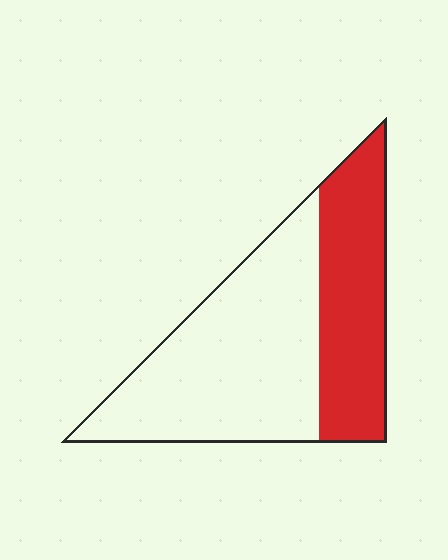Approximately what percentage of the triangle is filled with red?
Approximately 35%.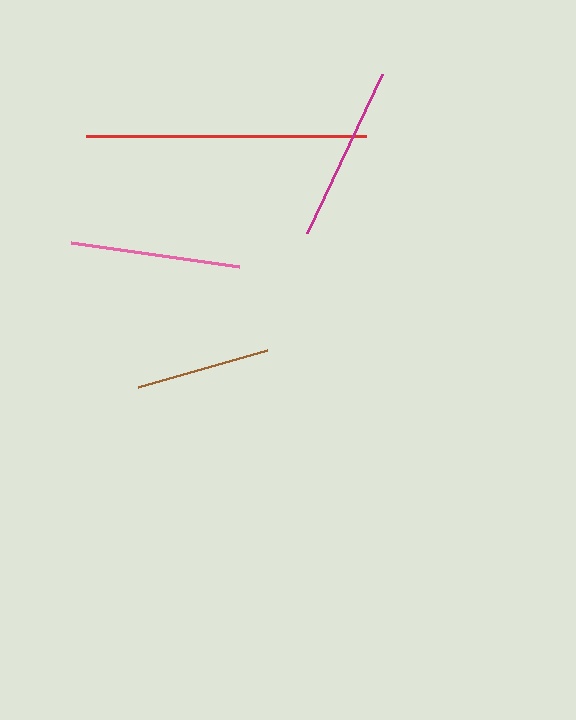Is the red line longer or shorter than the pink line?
The red line is longer than the pink line.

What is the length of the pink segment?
The pink segment is approximately 170 pixels long.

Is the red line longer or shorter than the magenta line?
The red line is longer than the magenta line.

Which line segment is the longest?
The red line is the longest at approximately 280 pixels.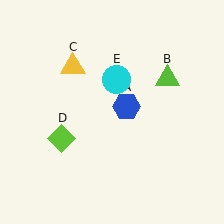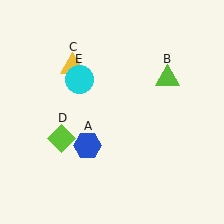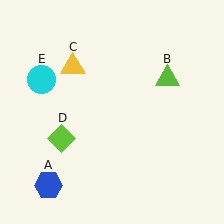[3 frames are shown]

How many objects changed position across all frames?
2 objects changed position: blue hexagon (object A), cyan circle (object E).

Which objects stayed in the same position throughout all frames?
Lime triangle (object B) and yellow triangle (object C) and lime diamond (object D) remained stationary.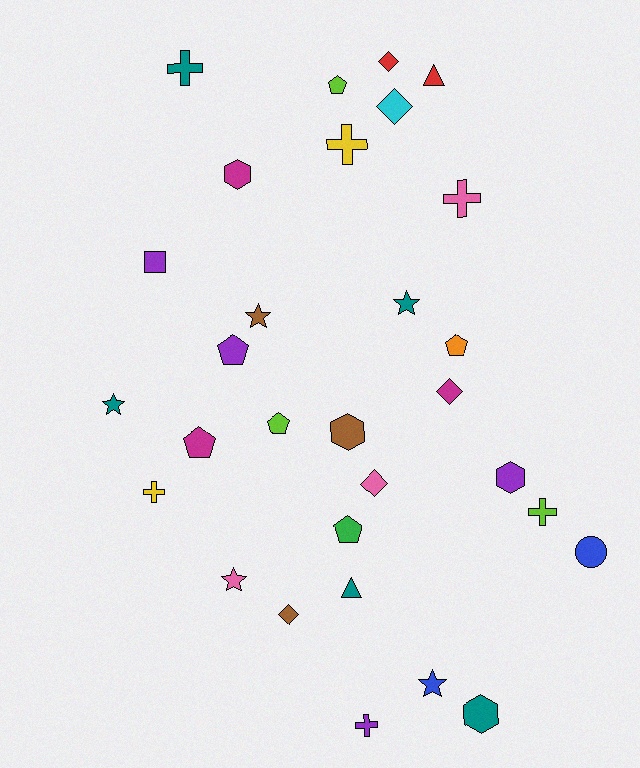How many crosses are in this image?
There are 6 crosses.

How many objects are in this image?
There are 30 objects.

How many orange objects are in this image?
There is 1 orange object.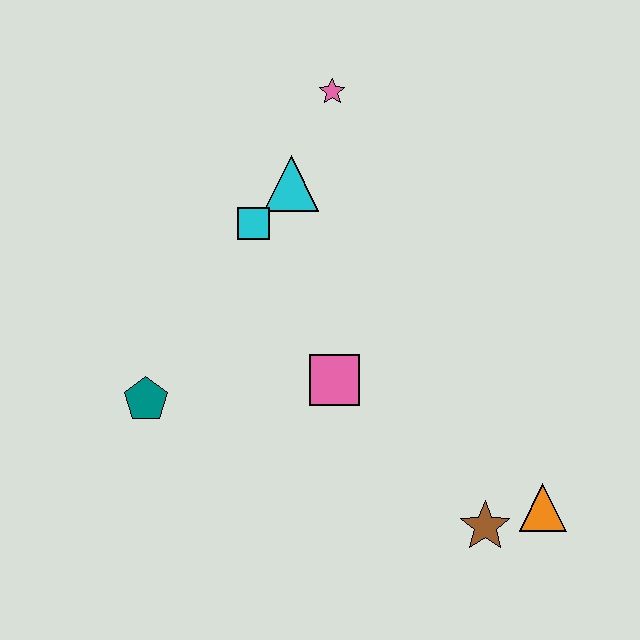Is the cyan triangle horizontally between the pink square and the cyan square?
Yes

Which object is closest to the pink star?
The cyan triangle is closest to the pink star.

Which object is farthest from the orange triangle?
The pink star is farthest from the orange triangle.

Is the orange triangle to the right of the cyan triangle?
Yes